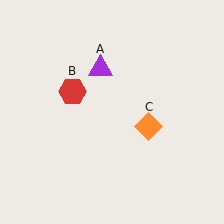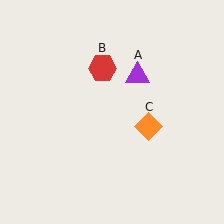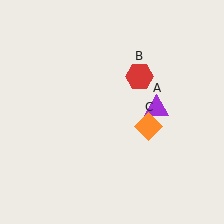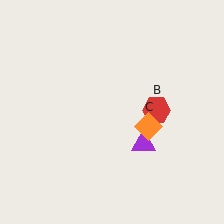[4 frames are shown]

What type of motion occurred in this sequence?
The purple triangle (object A), red hexagon (object B) rotated clockwise around the center of the scene.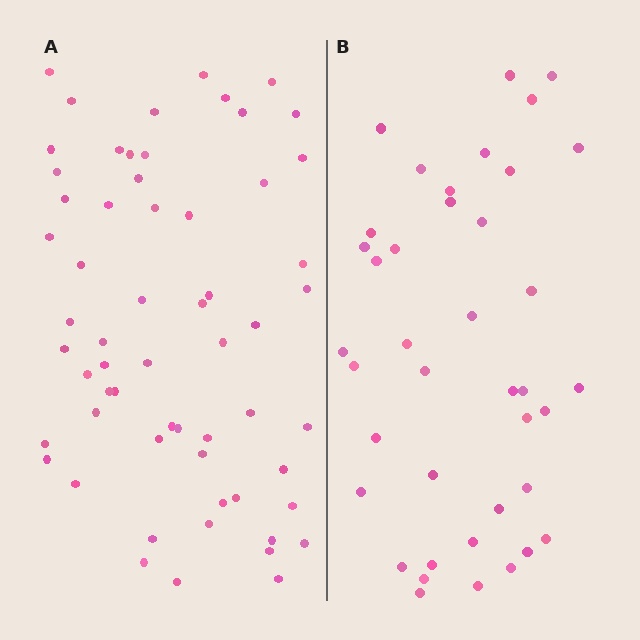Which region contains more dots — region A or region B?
Region A (the left region) has more dots.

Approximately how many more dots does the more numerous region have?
Region A has approximately 20 more dots than region B.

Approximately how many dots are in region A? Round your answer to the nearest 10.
About 60 dots.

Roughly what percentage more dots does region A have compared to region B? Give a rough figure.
About 50% more.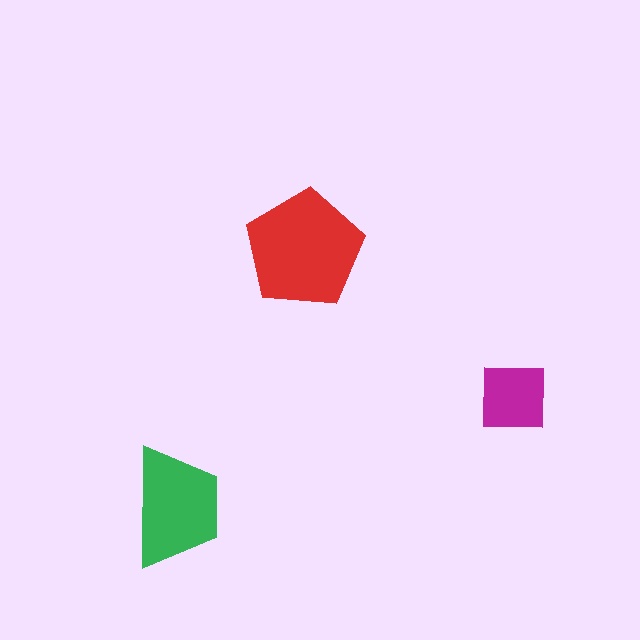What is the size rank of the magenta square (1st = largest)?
3rd.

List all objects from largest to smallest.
The red pentagon, the green trapezoid, the magenta square.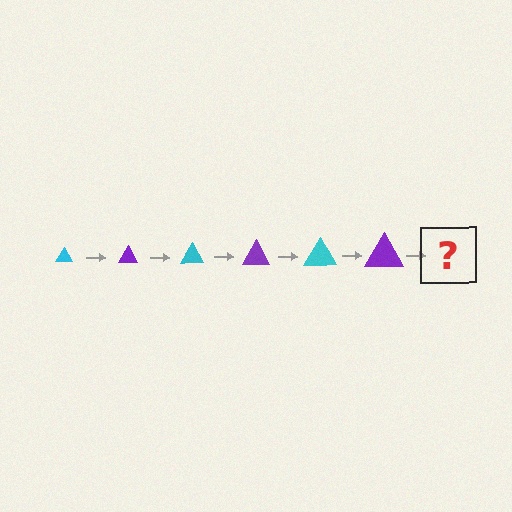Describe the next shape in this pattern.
It should be a cyan triangle, larger than the previous one.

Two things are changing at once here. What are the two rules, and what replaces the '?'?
The two rules are that the triangle grows larger each step and the color cycles through cyan and purple. The '?' should be a cyan triangle, larger than the previous one.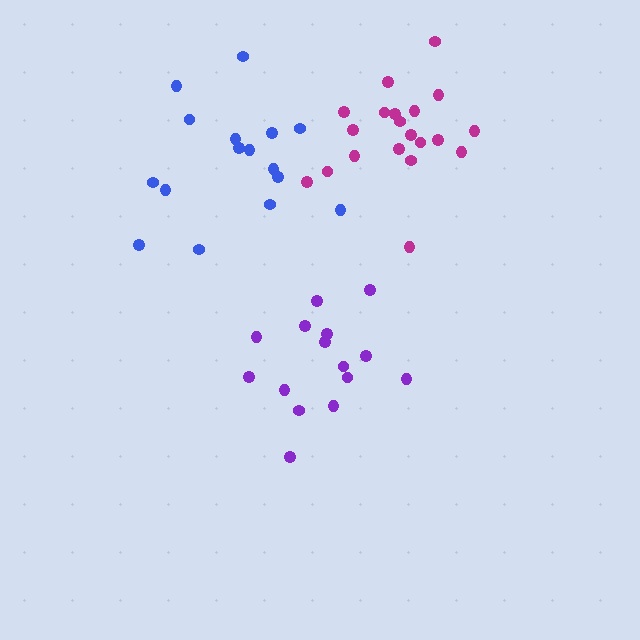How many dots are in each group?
Group 1: 16 dots, Group 2: 15 dots, Group 3: 20 dots (51 total).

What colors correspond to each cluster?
The clusters are colored: blue, purple, magenta.